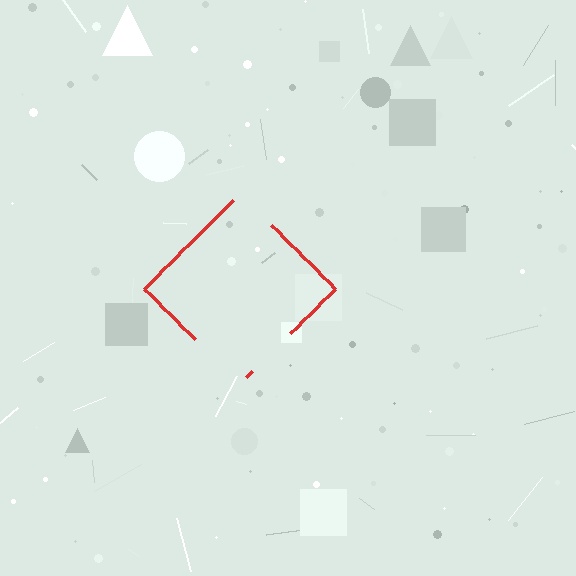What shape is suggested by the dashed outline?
The dashed outline suggests a diamond.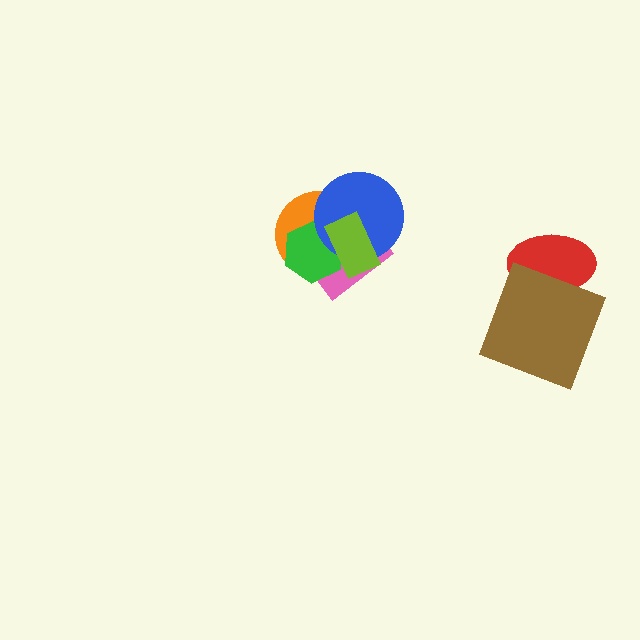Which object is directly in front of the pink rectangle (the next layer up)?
The green hexagon is directly in front of the pink rectangle.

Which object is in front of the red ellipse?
The brown square is in front of the red ellipse.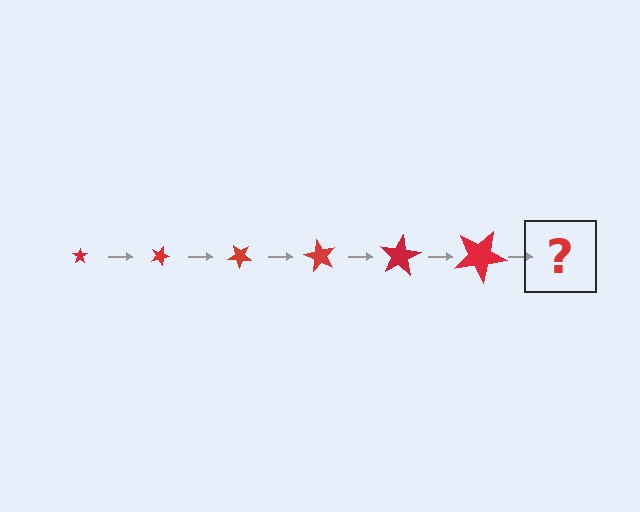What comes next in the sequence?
The next element should be a star, larger than the previous one and rotated 120 degrees from the start.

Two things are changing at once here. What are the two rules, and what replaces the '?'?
The two rules are that the star grows larger each step and it rotates 20 degrees each step. The '?' should be a star, larger than the previous one and rotated 120 degrees from the start.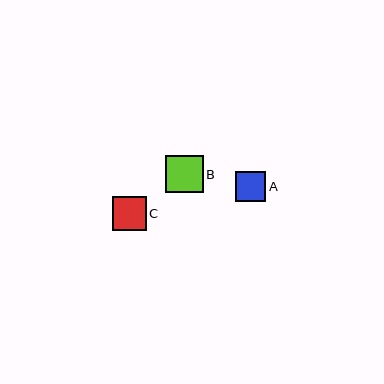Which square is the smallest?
Square A is the smallest with a size of approximately 31 pixels.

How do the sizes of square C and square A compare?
Square C and square A are approximately the same size.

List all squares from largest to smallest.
From largest to smallest: B, C, A.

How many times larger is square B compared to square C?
Square B is approximately 1.1 times the size of square C.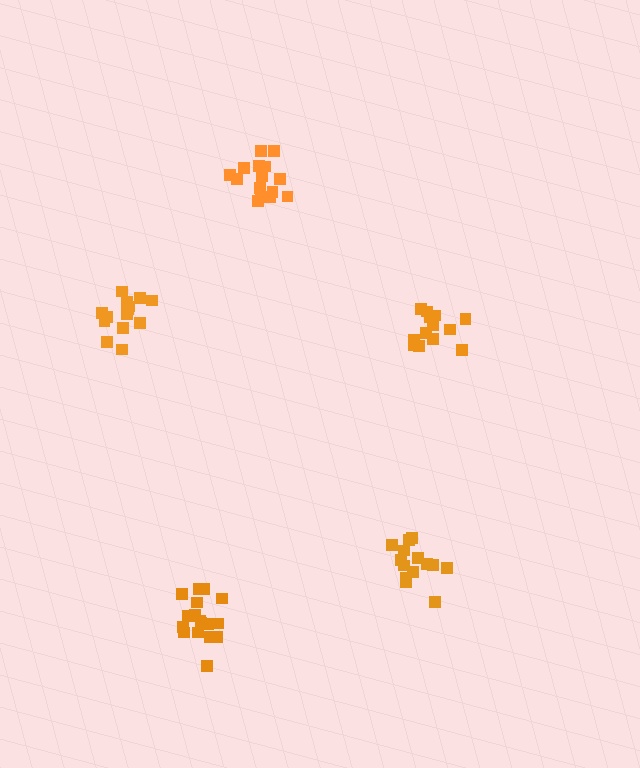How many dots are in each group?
Group 1: 18 dots, Group 2: 15 dots, Group 3: 13 dots, Group 4: 14 dots, Group 5: 16 dots (76 total).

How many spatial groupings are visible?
There are 5 spatial groupings.